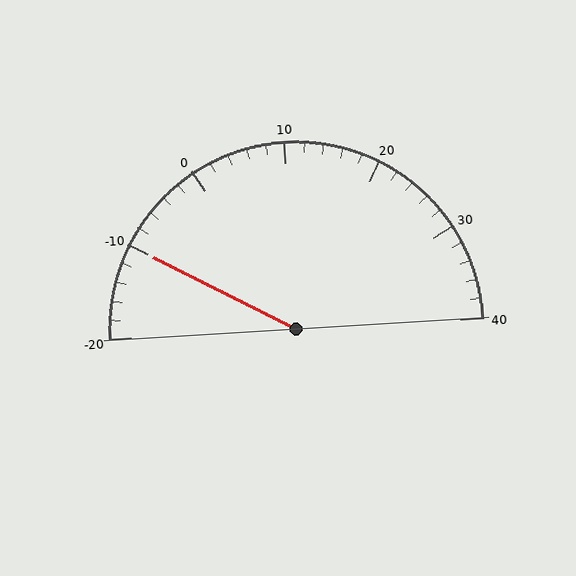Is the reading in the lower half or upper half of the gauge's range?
The reading is in the lower half of the range (-20 to 40).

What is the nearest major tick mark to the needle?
The nearest major tick mark is -10.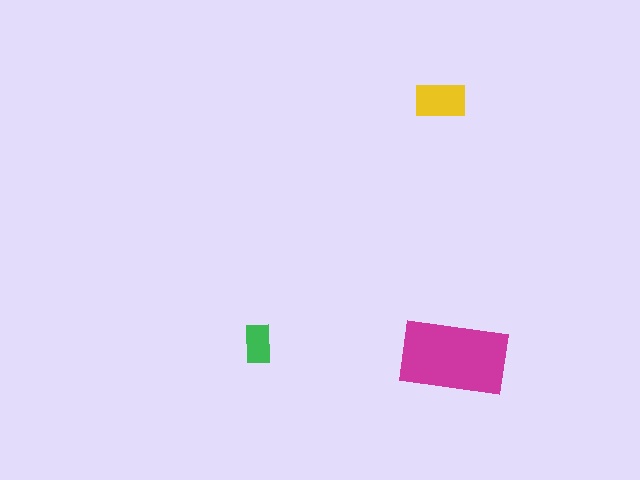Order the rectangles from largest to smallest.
the magenta one, the yellow one, the green one.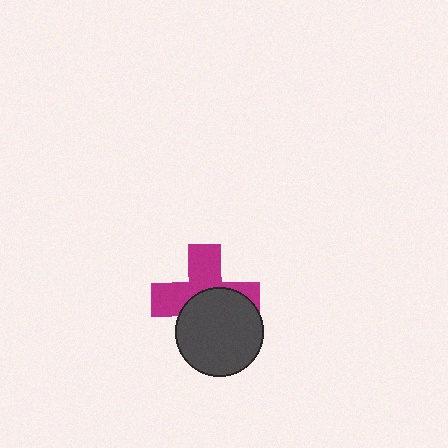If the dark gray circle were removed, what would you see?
You would see the complete magenta cross.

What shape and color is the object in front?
The object in front is a dark gray circle.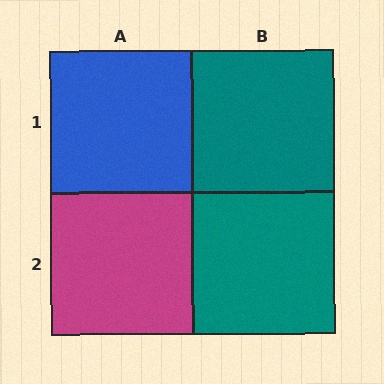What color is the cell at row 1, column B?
Teal.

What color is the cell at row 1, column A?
Blue.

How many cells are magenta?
1 cell is magenta.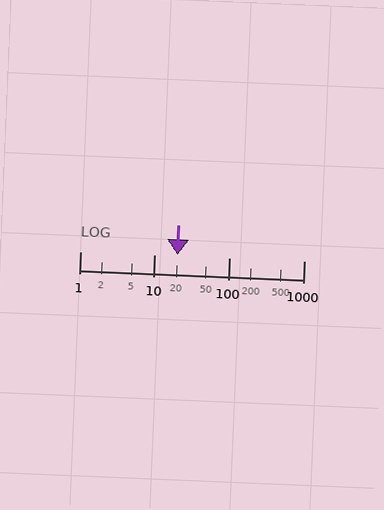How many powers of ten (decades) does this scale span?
The scale spans 3 decades, from 1 to 1000.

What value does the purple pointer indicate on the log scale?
The pointer indicates approximately 20.